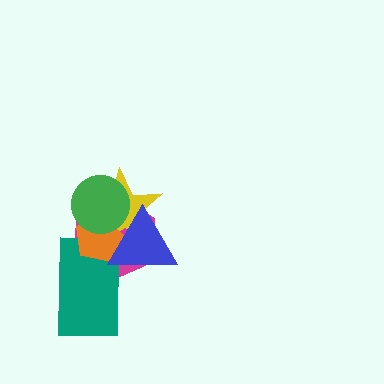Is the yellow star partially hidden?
Yes, it is partially covered by another shape.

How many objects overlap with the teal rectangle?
3 objects overlap with the teal rectangle.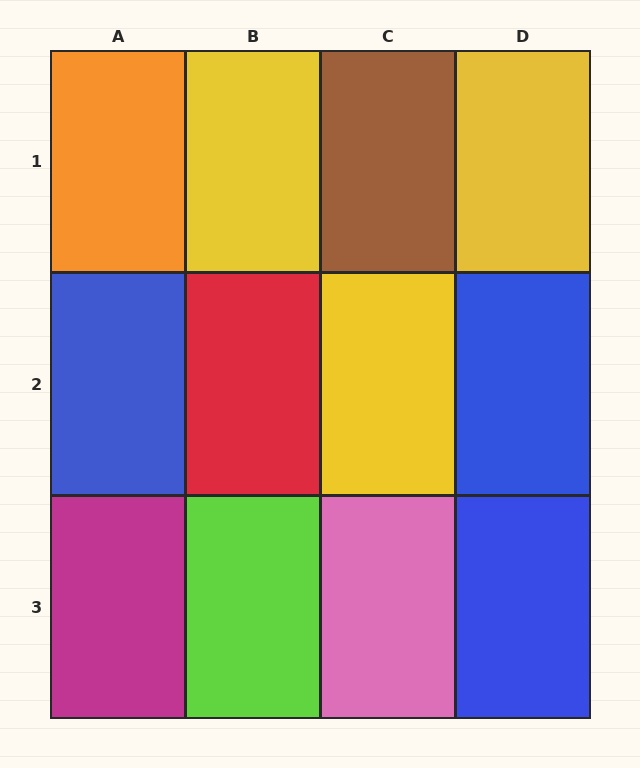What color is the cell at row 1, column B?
Yellow.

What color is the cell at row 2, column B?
Red.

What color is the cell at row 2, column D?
Blue.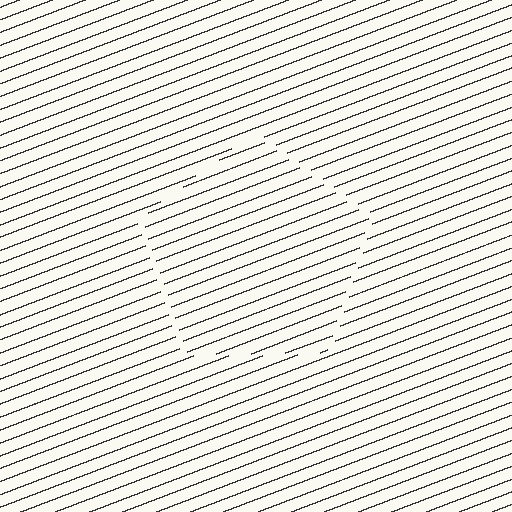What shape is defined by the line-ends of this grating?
An illusory pentagon. The interior of the shape contains the same grating, shifted by half a period — the contour is defined by the phase discontinuity where line-ends from the inner and outer gratings abut.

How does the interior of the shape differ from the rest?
The interior of the shape contains the same grating, shifted by half a period — the contour is defined by the phase discontinuity where line-ends from the inner and outer gratings abut.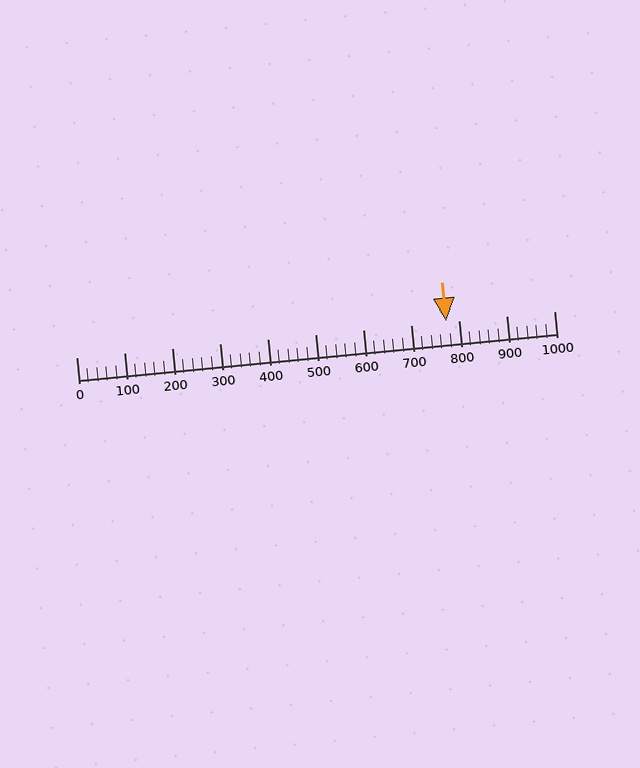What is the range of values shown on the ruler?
The ruler shows values from 0 to 1000.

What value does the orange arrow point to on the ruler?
The orange arrow points to approximately 774.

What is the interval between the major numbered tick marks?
The major tick marks are spaced 100 units apart.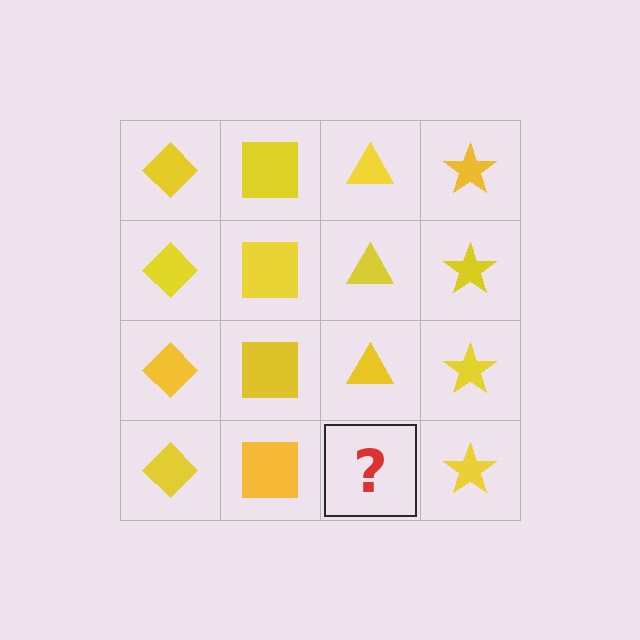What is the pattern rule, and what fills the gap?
The rule is that each column has a consistent shape. The gap should be filled with a yellow triangle.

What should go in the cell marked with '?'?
The missing cell should contain a yellow triangle.